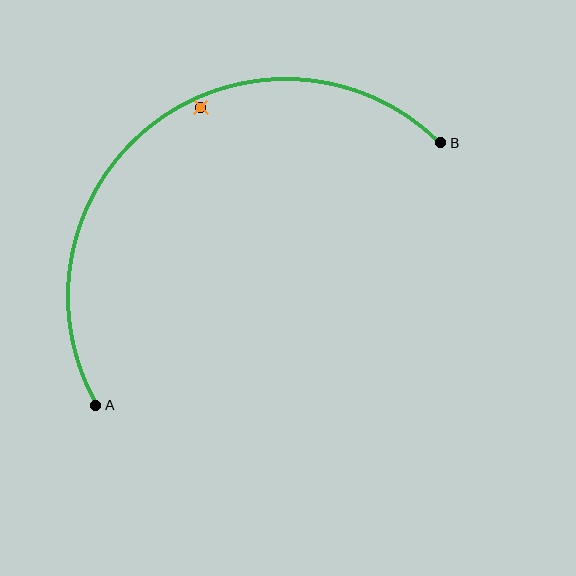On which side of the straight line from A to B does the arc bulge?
The arc bulges above and to the left of the straight line connecting A and B.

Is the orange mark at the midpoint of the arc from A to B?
No — the orange mark does not lie on the arc at all. It sits slightly inside the curve.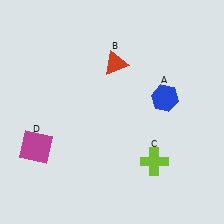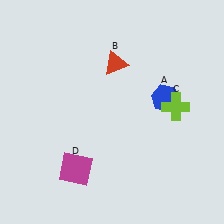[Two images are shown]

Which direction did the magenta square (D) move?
The magenta square (D) moved right.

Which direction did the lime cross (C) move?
The lime cross (C) moved up.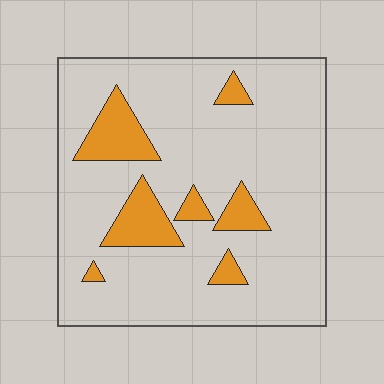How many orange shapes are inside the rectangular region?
7.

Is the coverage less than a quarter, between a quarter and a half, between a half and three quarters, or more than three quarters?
Less than a quarter.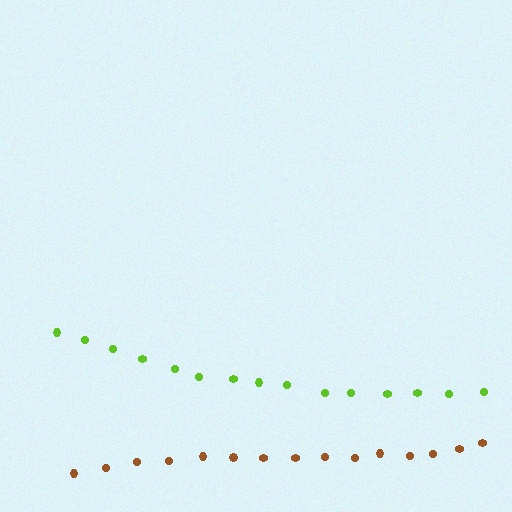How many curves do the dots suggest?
There are 2 distinct paths.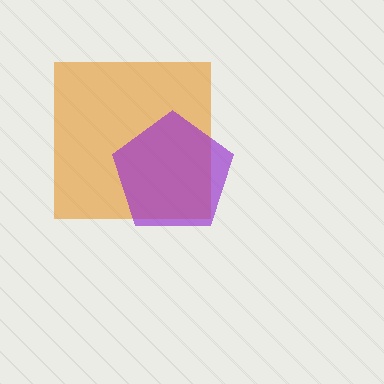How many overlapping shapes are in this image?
There are 2 overlapping shapes in the image.